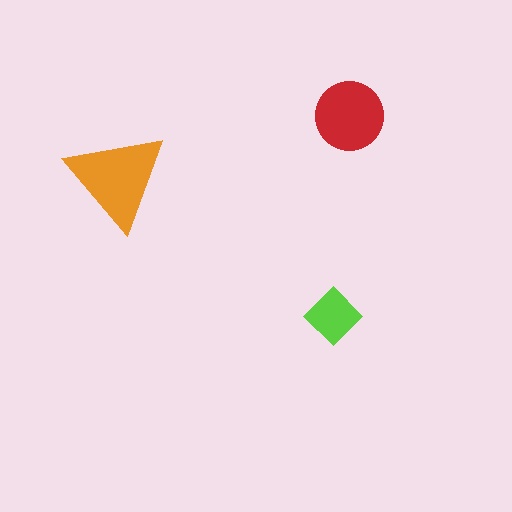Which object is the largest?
The orange triangle.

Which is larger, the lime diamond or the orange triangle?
The orange triangle.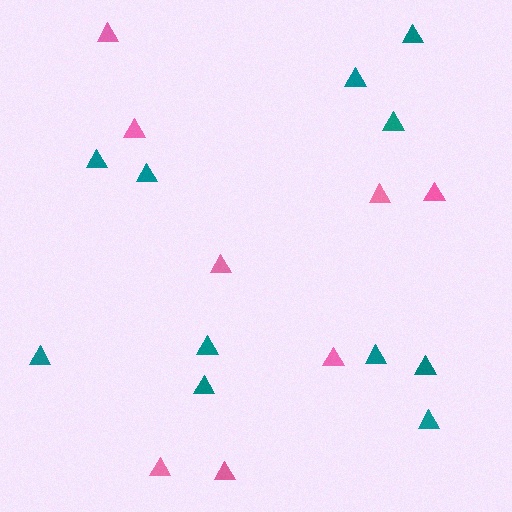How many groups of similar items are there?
There are 2 groups: one group of pink triangles (8) and one group of teal triangles (11).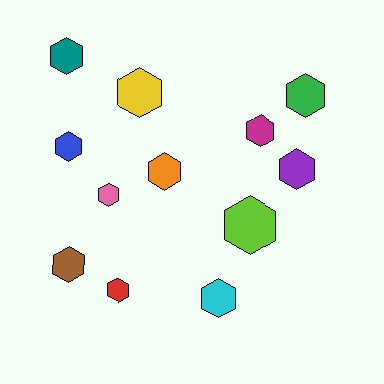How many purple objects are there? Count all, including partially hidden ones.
There is 1 purple object.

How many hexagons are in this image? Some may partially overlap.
There are 12 hexagons.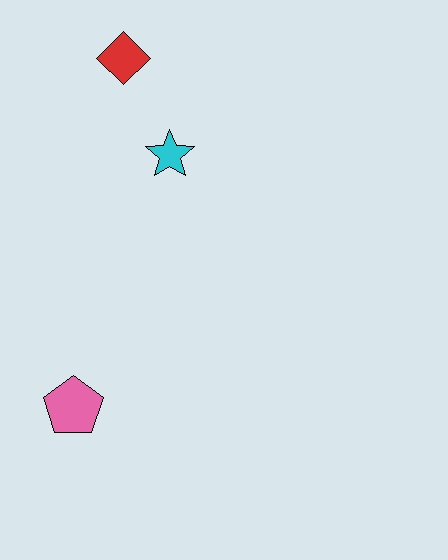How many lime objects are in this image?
There are no lime objects.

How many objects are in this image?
There are 3 objects.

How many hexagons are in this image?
There are no hexagons.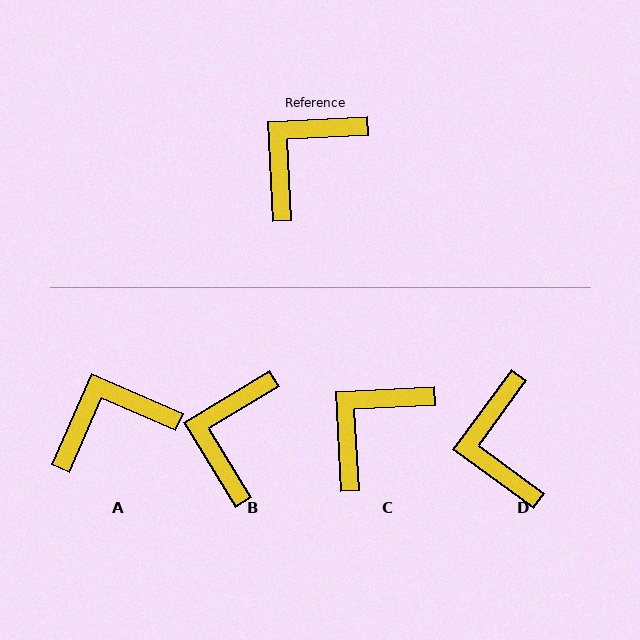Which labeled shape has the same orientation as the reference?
C.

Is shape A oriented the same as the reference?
No, it is off by about 27 degrees.